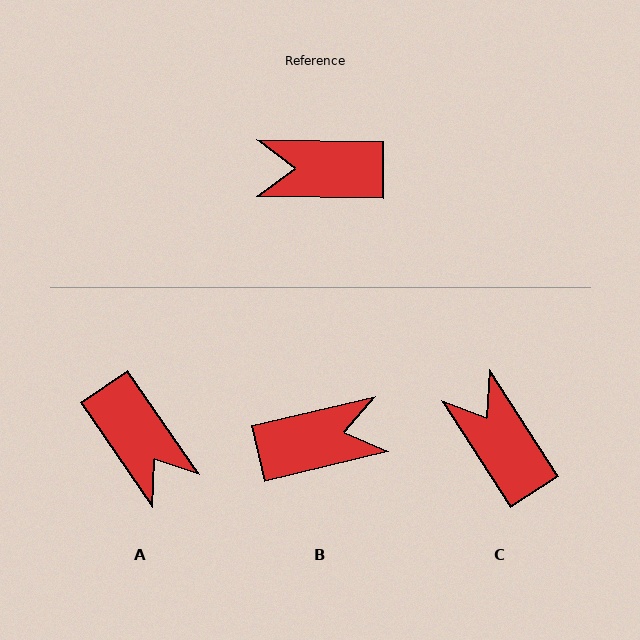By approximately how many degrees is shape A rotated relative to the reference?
Approximately 126 degrees counter-clockwise.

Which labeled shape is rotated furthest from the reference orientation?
B, about 166 degrees away.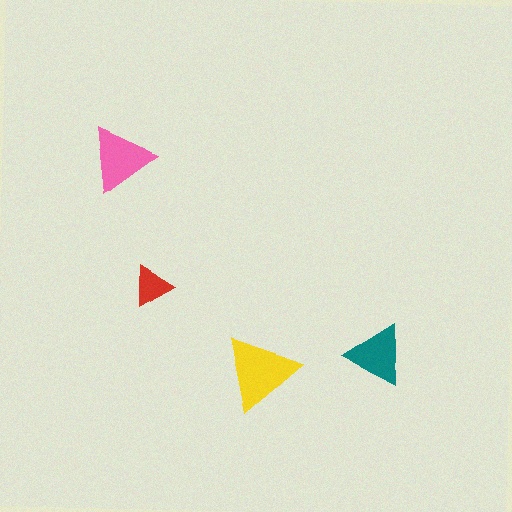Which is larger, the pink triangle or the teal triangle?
The pink one.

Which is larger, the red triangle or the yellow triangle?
The yellow one.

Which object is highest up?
The pink triangle is topmost.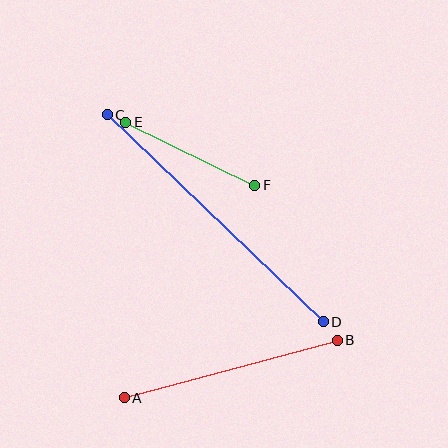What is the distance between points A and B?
The distance is approximately 220 pixels.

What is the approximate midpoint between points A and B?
The midpoint is at approximately (231, 369) pixels.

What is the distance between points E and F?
The distance is approximately 144 pixels.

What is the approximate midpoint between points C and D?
The midpoint is at approximately (215, 218) pixels.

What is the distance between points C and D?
The distance is approximately 299 pixels.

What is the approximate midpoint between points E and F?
The midpoint is at approximately (190, 154) pixels.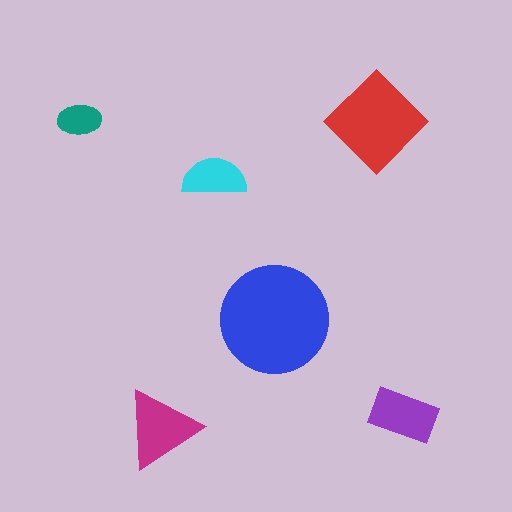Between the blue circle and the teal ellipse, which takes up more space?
The blue circle.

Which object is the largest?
The blue circle.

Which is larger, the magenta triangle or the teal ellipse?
The magenta triangle.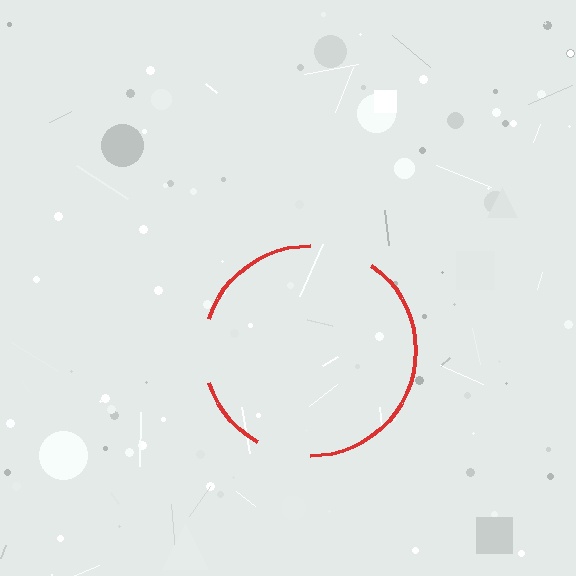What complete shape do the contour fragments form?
The contour fragments form a circle.